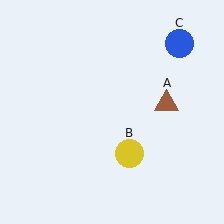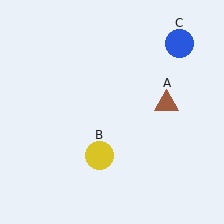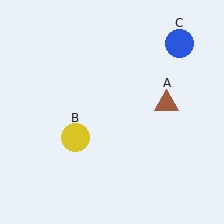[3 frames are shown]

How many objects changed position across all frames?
1 object changed position: yellow circle (object B).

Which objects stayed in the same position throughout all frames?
Brown triangle (object A) and blue circle (object C) remained stationary.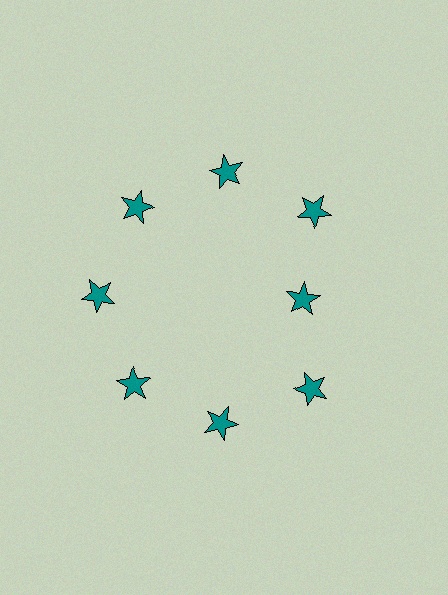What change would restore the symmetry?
The symmetry would be restored by moving it outward, back onto the ring so that all 8 stars sit at equal angles and equal distance from the center.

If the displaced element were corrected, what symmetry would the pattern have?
It would have 8-fold rotational symmetry — the pattern would map onto itself every 45 degrees.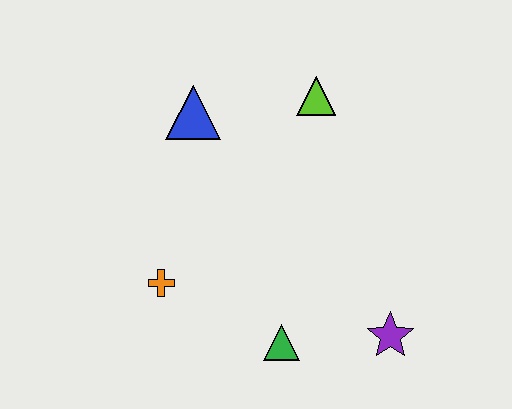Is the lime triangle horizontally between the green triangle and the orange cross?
No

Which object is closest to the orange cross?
The green triangle is closest to the orange cross.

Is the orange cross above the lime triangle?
No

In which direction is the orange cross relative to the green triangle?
The orange cross is to the left of the green triangle.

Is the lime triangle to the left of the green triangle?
No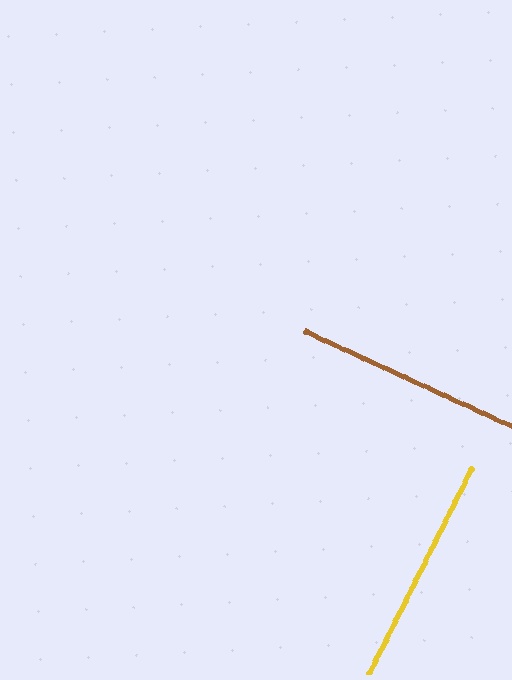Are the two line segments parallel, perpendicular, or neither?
Perpendicular — they meet at approximately 88°.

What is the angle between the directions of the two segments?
Approximately 88 degrees.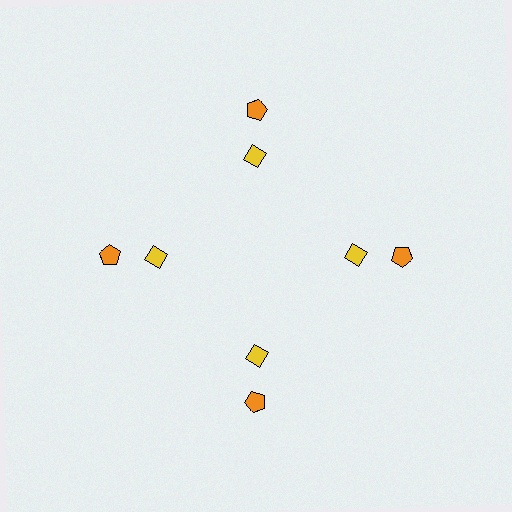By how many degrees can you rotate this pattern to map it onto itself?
The pattern maps onto itself every 90 degrees of rotation.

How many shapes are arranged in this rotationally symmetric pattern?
There are 8 shapes, arranged in 4 groups of 2.